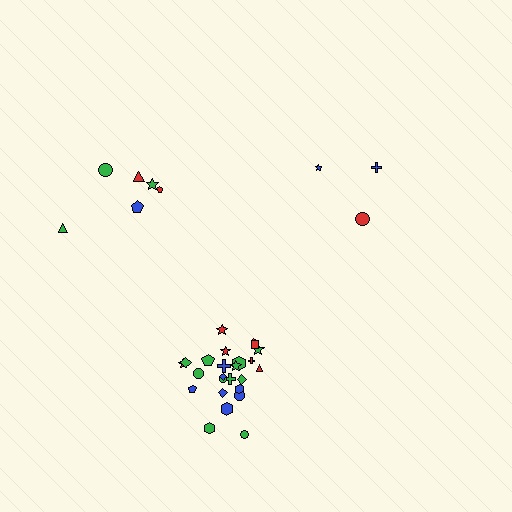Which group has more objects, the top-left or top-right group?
The top-left group.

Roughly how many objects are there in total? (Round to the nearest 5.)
Roughly 35 objects in total.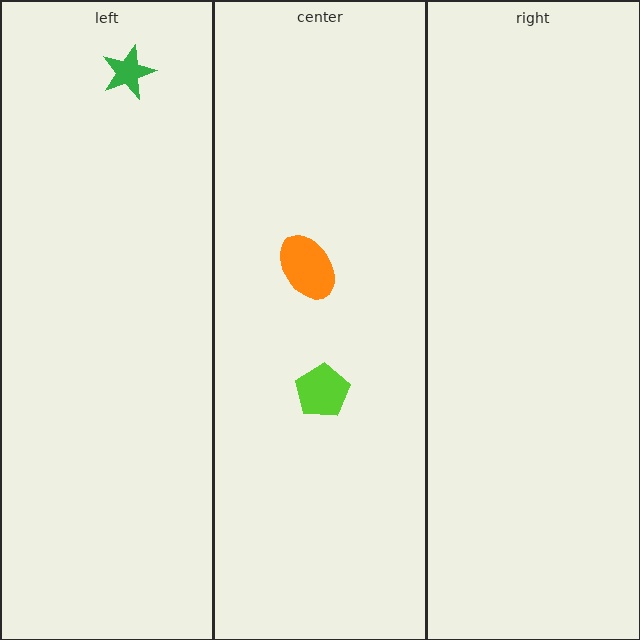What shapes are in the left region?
The green star.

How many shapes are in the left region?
1.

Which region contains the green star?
The left region.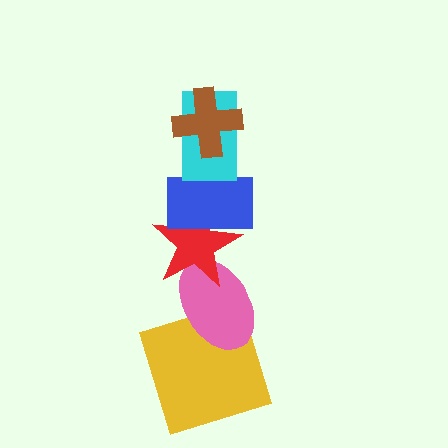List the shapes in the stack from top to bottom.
From top to bottom: the brown cross, the cyan rectangle, the blue rectangle, the red star, the pink ellipse, the yellow square.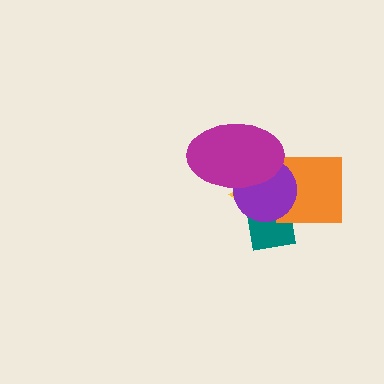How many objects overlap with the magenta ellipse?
2 objects overlap with the magenta ellipse.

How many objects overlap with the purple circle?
4 objects overlap with the purple circle.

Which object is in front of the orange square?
The purple circle is in front of the orange square.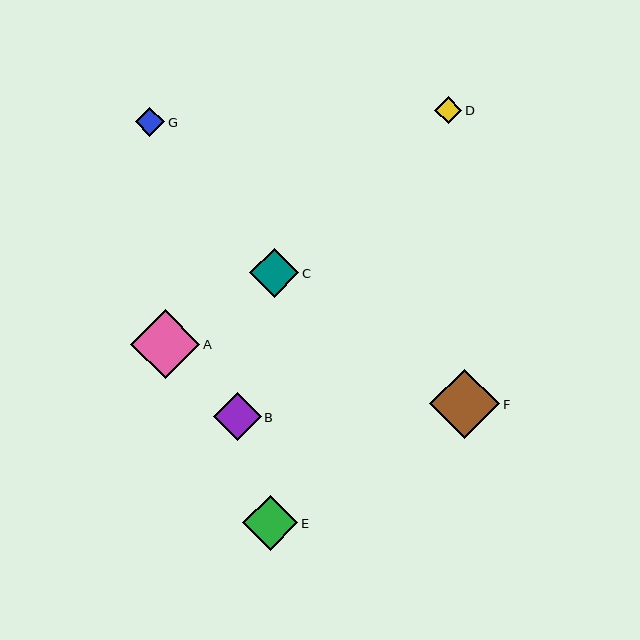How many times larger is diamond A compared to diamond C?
Diamond A is approximately 1.4 times the size of diamond C.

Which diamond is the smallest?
Diamond D is the smallest with a size of approximately 27 pixels.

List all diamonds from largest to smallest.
From largest to smallest: F, A, E, C, B, G, D.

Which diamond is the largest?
Diamond F is the largest with a size of approximately 70 pixels.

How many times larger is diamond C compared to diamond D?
Diamond C is approximately 1.8 times the size of diamond D.